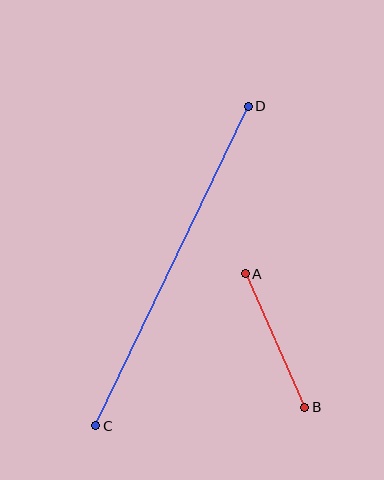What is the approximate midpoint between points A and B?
The midpoint is at approximately (275, 341) pixels.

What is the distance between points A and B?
The distance is approximately 146 pixels.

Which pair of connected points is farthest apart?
Points C and D are farthest apart.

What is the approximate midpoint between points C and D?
The midpoint is at approximately (172, 266) pixels.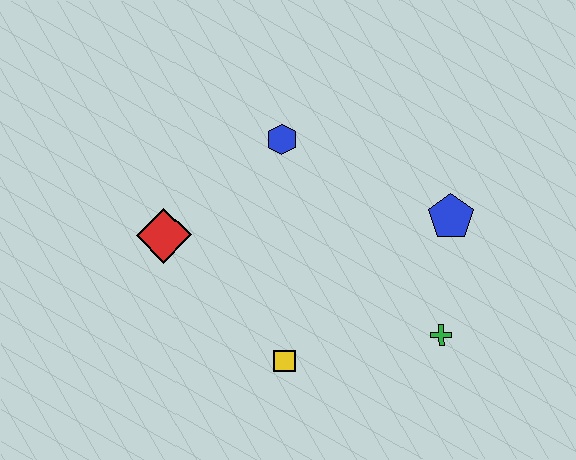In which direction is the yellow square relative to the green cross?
The yellow square is to the left of the green cross.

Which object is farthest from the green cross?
The red diamond is farthest from the green cross.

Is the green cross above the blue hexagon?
No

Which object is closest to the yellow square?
The green cross is closest to the yellow square.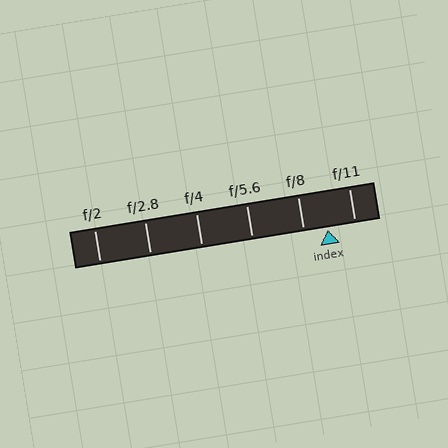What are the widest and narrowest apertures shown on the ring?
The widest aperture shown is f/2 and the narrowest is f/11.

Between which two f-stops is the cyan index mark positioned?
The index mark is between f/8 and f/11.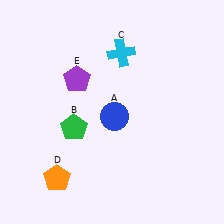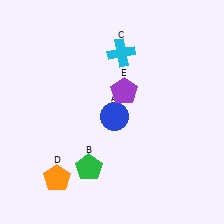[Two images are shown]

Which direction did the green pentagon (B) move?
The green pentagon (B) moved down.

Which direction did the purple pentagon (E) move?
The purple pentagon (E) moved right.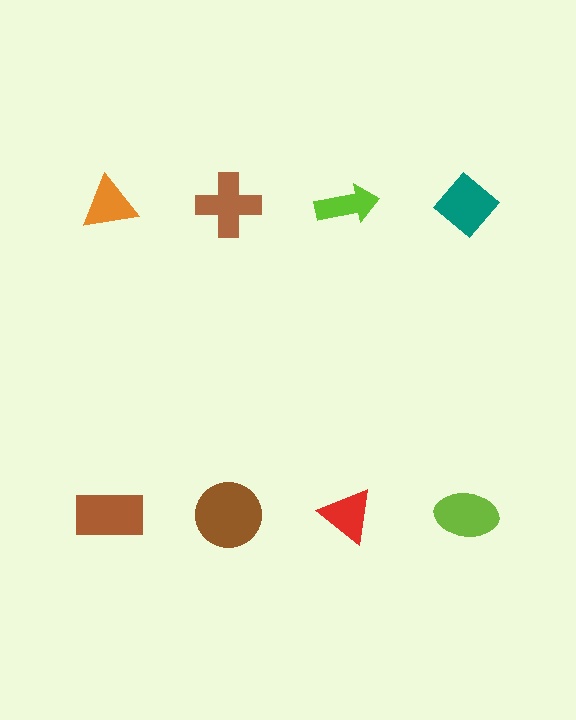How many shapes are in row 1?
4 shapes.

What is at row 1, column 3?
A lime arrow.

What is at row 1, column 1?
An orange triangle.